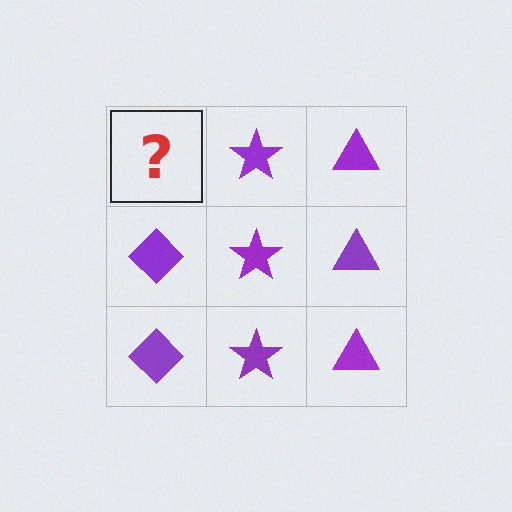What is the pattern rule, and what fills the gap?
The rule is that each column has a consistent shape. The gap should be filled with a purple diamond.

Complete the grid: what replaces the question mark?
The question mark should be replaced with a purple diamond.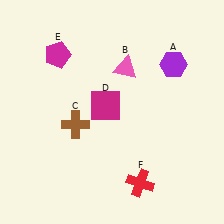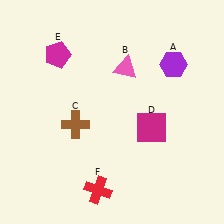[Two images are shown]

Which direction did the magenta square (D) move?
The magenta square (D) moved right.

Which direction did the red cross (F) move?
The red cross (F) moved left.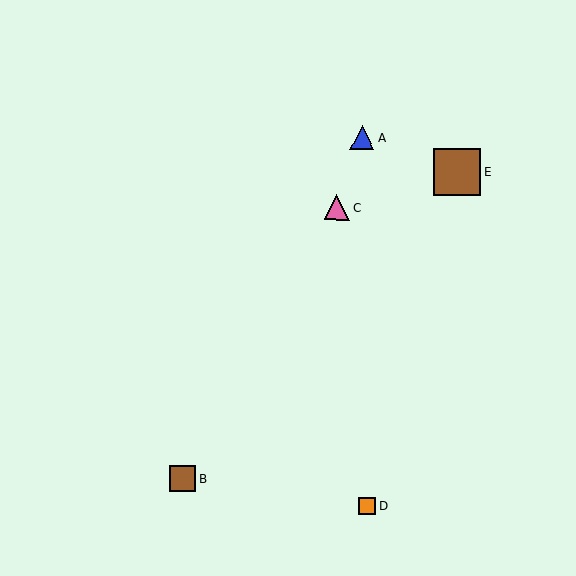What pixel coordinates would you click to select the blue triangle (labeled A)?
Click at (362, 138) to select the blue triangle A.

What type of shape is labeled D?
Shape D is an orange square.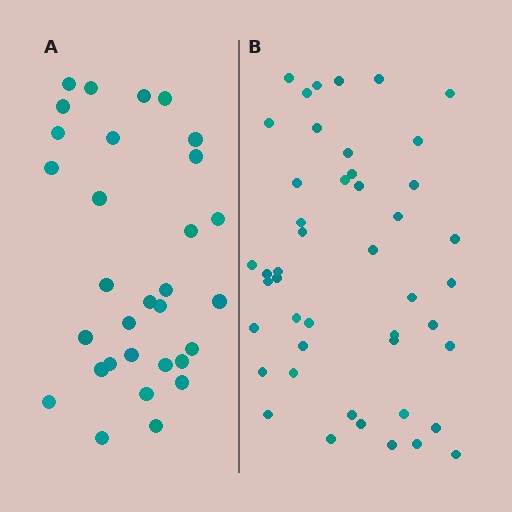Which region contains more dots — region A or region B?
Region B (the right region) has more dots.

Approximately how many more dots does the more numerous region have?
Region B has approximately 15 more dots than region A.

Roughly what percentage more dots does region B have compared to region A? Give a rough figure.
About 50% more.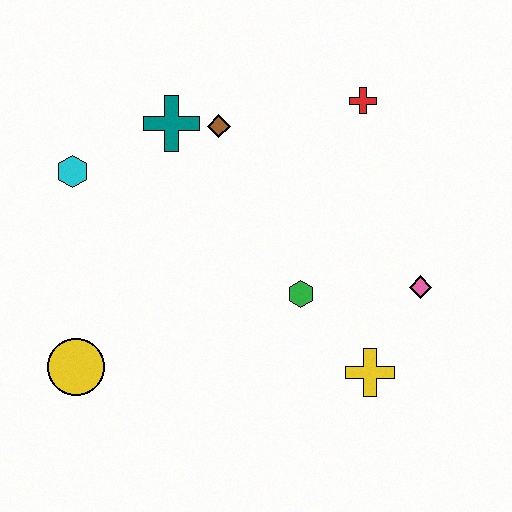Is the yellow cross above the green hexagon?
No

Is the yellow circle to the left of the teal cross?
Yes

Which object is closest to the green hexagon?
The yellow cross is closest to the green hexagon.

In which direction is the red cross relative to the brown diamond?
The red cross is to the right of the brown diamond.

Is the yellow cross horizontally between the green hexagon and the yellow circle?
No